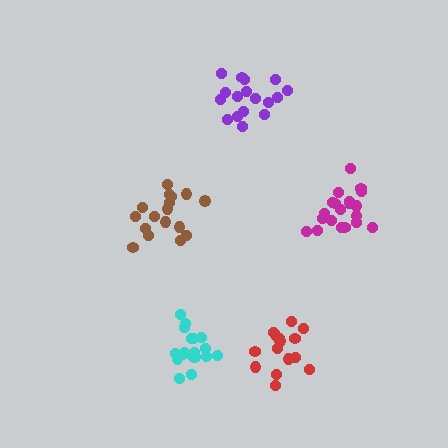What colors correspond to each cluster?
The clusters are colored: brown, magenta, purple, cyan, red.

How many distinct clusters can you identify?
There are 5 distinct clusters.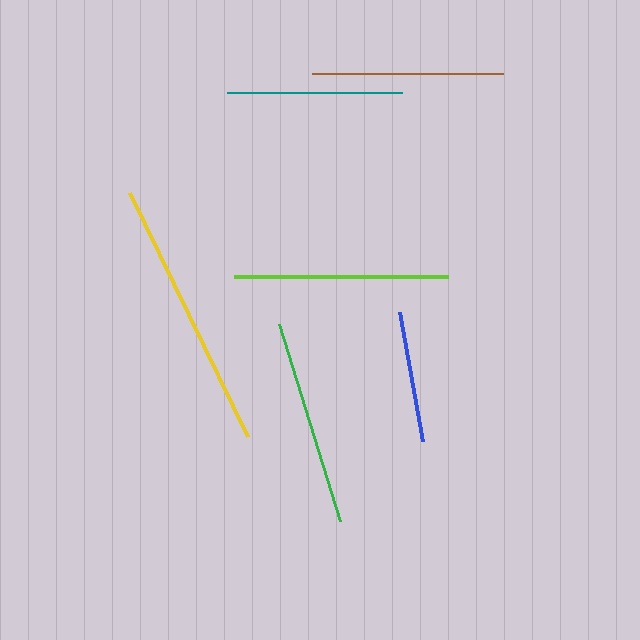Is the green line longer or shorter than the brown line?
The green line is longer than the brown line.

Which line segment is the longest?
The yellow line is the longest at approximately 271 pixels.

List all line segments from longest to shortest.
From longest to shortest: yellow, lime, green, brown, teal, blue.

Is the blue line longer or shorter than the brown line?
The brown line is longer than the blue line.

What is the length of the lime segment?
The lime segment is approximately 214 pixels long.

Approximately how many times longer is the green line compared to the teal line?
The green line is approximately 1.2 times the length of the teal line.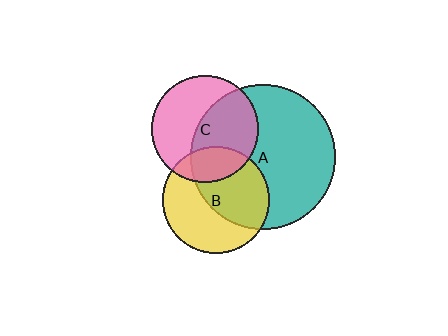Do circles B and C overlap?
Yes.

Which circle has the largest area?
Circle A (teal).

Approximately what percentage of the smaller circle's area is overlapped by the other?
Approximately 20%.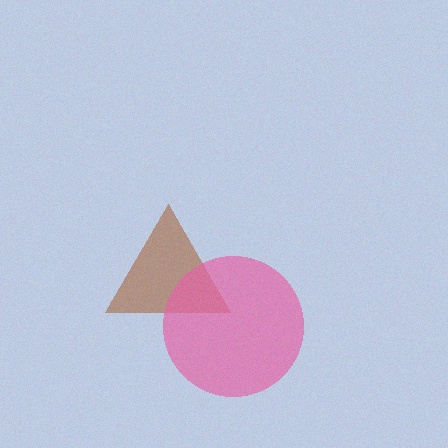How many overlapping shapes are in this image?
There are 2 overlapping shapes in the image.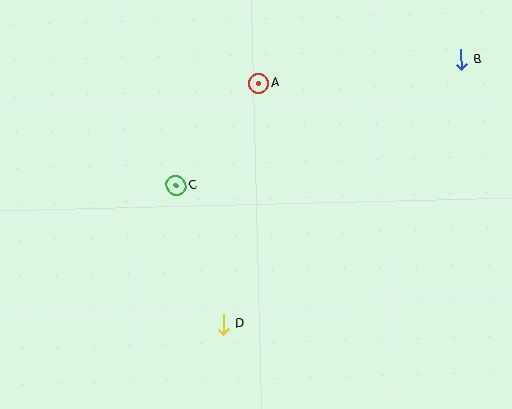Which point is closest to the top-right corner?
Point B is closest to the top-right corner.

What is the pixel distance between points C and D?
The distance between C and D is 147 pixels.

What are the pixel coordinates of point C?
Point C is at (176, 185).